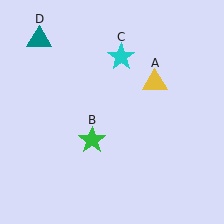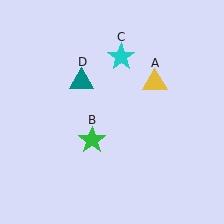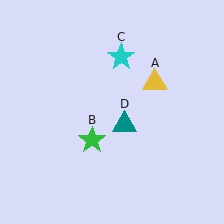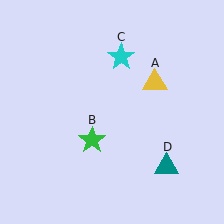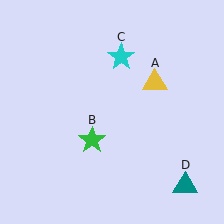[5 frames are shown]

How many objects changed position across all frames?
1 object changed position: teal triangle (object D).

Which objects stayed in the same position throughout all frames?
Yellow triangle (object A) and green star (object B) and cyan star (object C) remained stationary.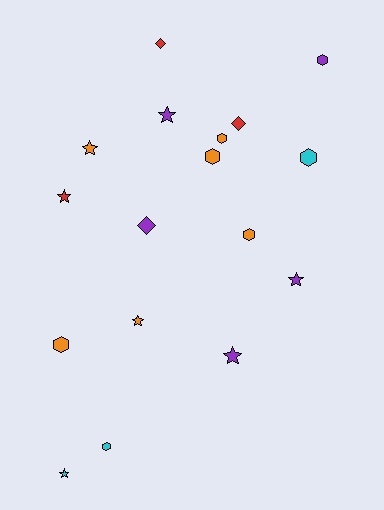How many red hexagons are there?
There are no red hexagons.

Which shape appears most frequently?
Hexagon, with 7 objects.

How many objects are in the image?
There are 17 objects.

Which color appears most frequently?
Orange, with 6 objects.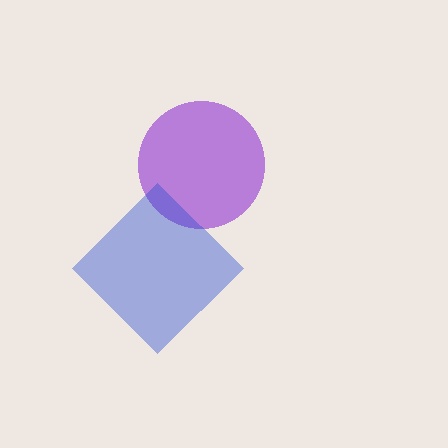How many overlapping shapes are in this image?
There are 2 overlapping shapes in the image.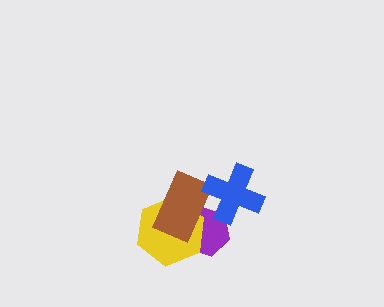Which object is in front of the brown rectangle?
The blue cross is in front of the brown rectangle.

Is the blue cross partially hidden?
No, no other shape covers it.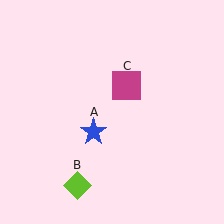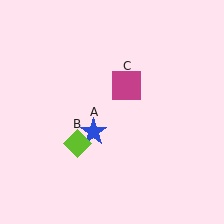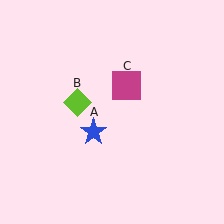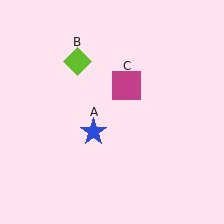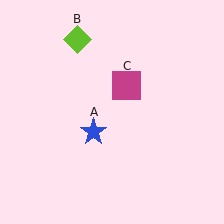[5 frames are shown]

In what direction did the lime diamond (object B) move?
The lime diamond (object B) moved up.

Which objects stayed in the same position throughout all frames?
Blue star (object A) and magenta square (object C) remained stationary.